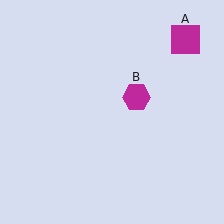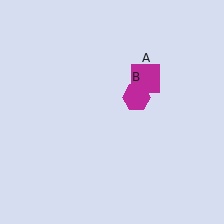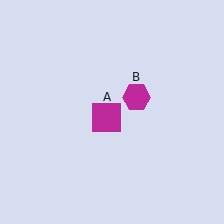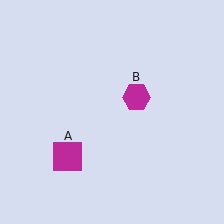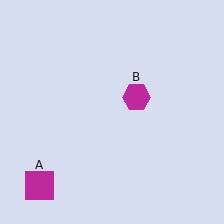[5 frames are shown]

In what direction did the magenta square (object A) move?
The magenta square (object A) moved down and to the left.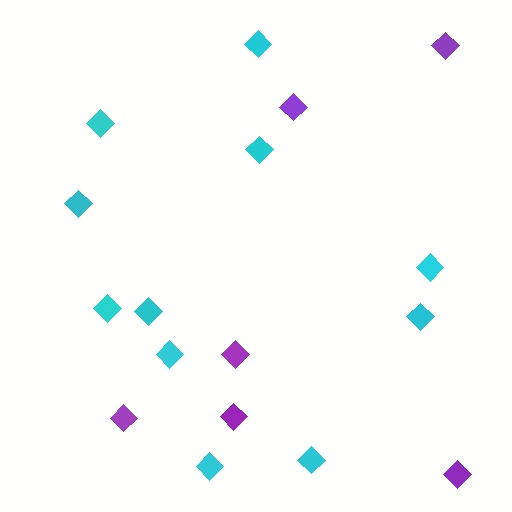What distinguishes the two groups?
There are 2 groups: one group of cyan diamonds (11) and one group of purple diamonds (6).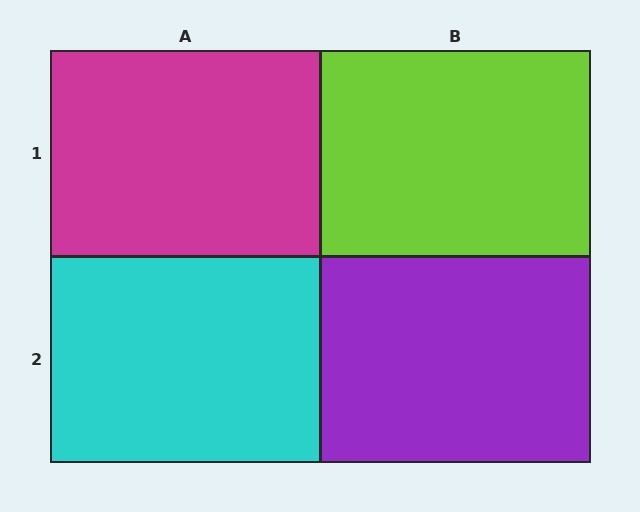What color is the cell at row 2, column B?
Purple.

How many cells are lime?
1 cell is lime.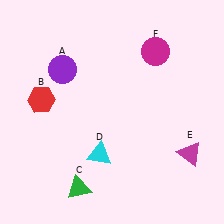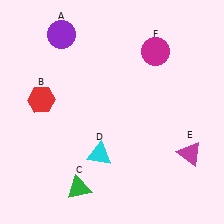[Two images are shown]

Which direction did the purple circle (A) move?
The purple circle (A) moved up.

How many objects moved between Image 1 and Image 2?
1 object moved between the two images.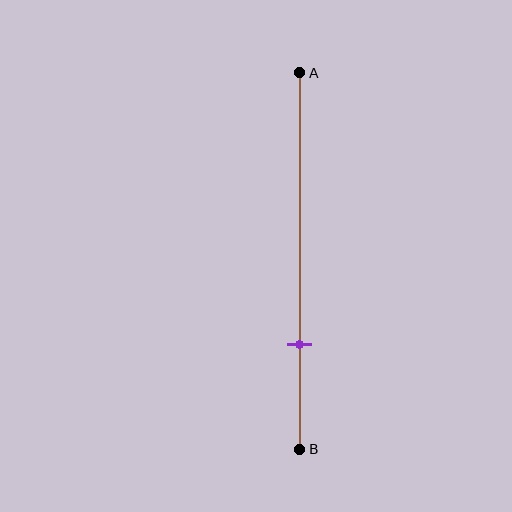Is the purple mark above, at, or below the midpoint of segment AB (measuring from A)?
The purple mark is below the midpoint of segment AB.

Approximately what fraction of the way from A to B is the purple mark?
The purple mark is approximately 70% of the way from A to B.